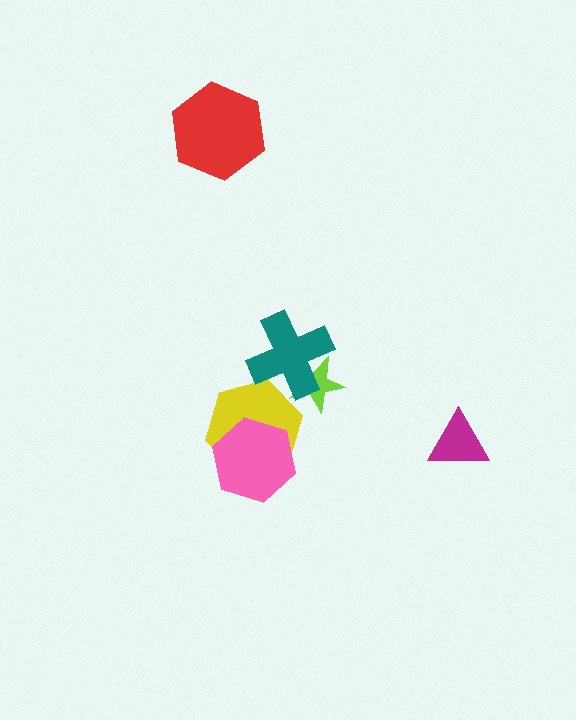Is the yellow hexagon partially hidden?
Yes, it is partially covered by another shape.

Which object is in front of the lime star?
The teal cross is in front of the lime star.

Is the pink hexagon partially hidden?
No, no other shape covers it.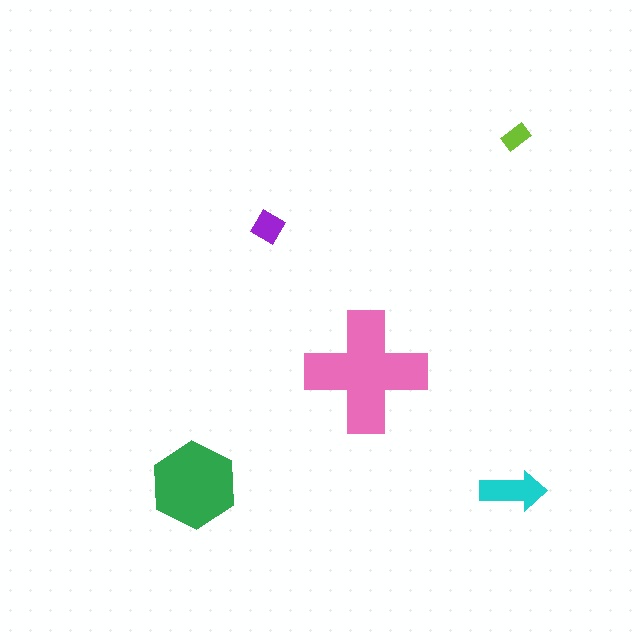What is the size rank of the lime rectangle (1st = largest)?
5th.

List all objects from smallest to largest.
The lime rectangle, the purple diamond, the cyan arrow, the green hexagon, the pink cross.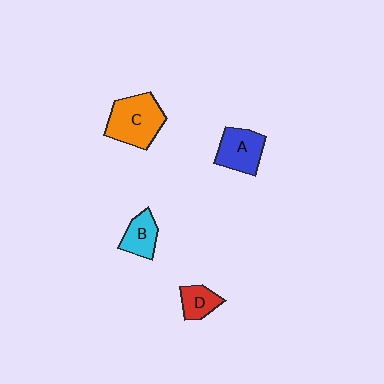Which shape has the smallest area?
Shape D (red).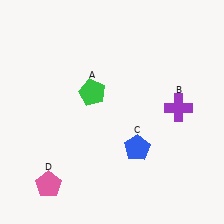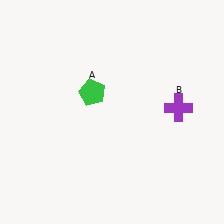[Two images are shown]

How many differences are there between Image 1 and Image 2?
There are 2 differences between the two images.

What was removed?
The blue pentagon (C), the pink pentagon (D) were removed in Image 2.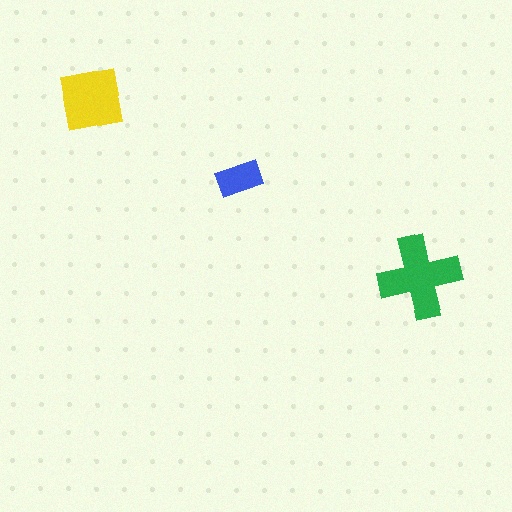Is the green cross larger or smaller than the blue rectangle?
Larger.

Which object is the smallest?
The blue rectangle.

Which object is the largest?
The green cross.